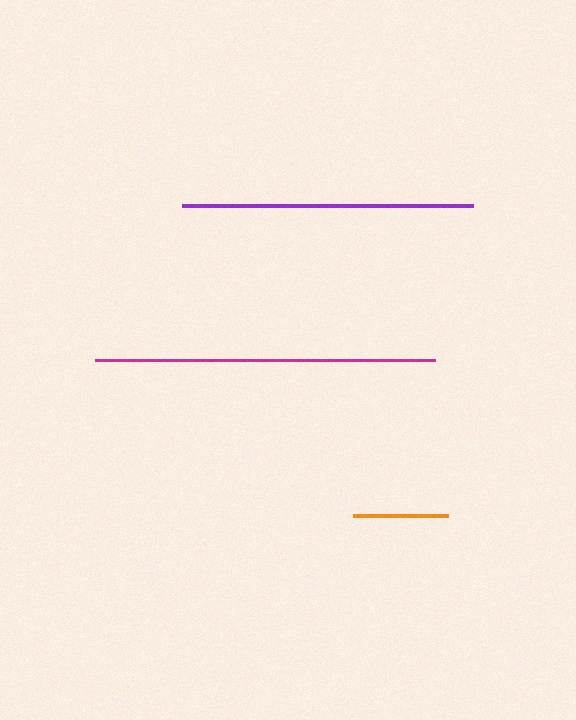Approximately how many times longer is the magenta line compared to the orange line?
The magenta line is approximately 3.6 times the length of the orange line.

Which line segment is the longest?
The magenta line is the longest at approximately 340 pixels.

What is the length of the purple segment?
The purple segment is approximately 291 pixels long.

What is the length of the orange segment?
The orange segment is approximately 95 pixels long.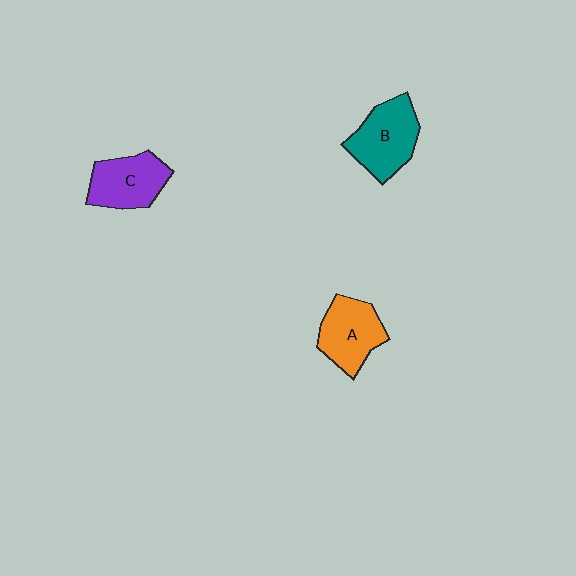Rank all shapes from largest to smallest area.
From largest to smallest: B (teal), A (orange), C (purple).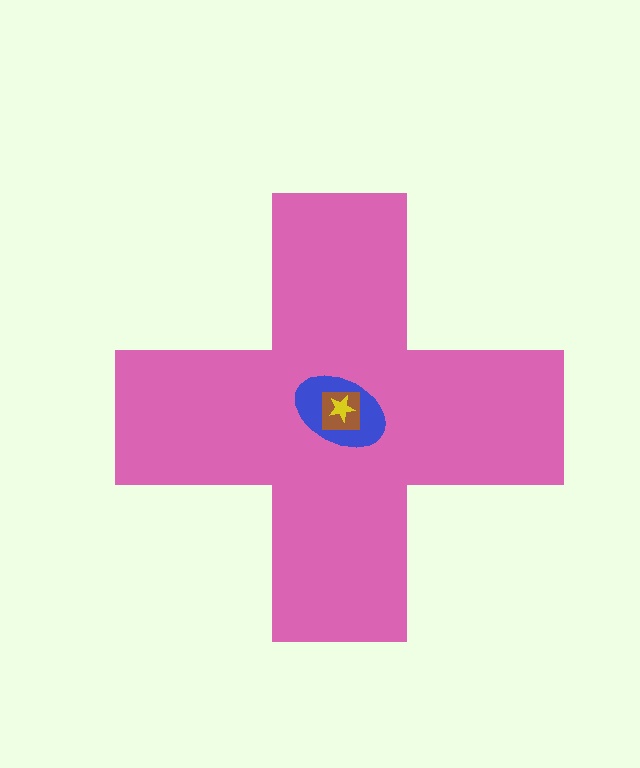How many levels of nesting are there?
4.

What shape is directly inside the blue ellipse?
The brown square.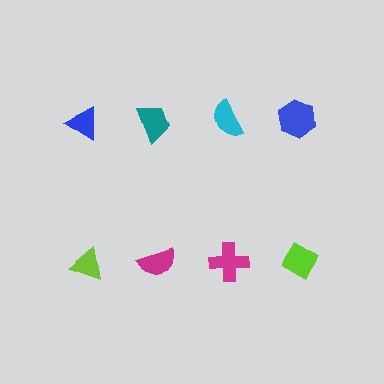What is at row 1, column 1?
A blue triangle.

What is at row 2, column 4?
A lime diamond.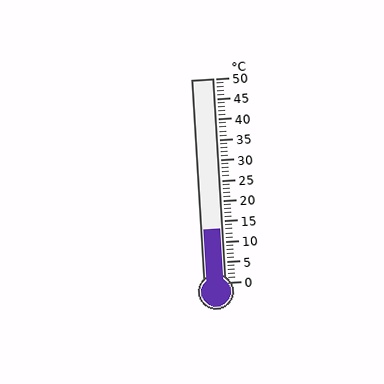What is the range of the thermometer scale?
The thermometer scale ranges from 0°C to 50°C.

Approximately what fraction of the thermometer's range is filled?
The thermometer is filled to approximately 25% of its range.